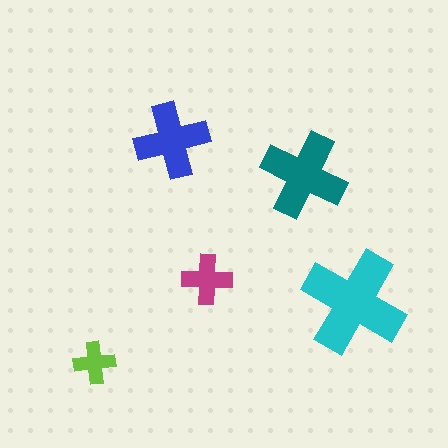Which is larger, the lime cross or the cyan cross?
The cyan one.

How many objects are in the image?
There are 5 objects in the image.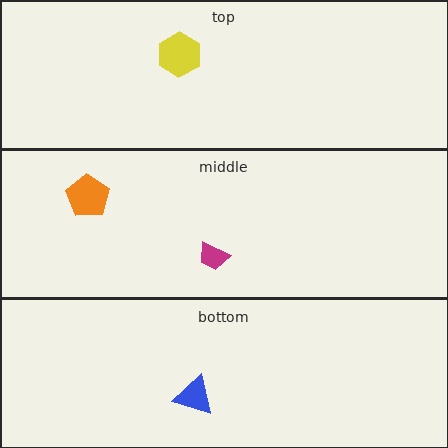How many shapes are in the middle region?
2.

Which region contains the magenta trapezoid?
The middle region.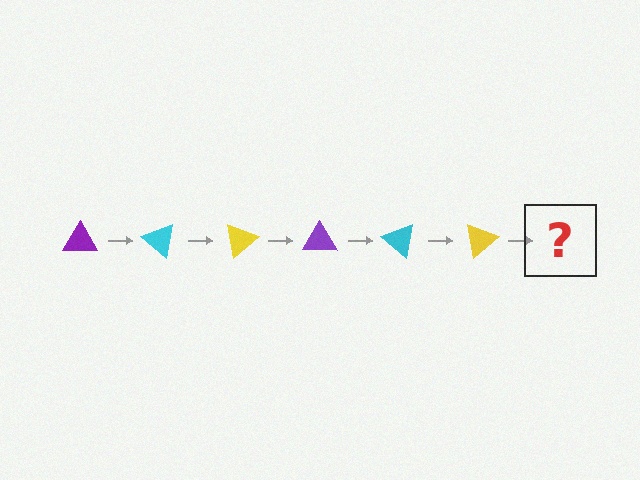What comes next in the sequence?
The next element should be a purple triangle, rotated 240 degrees from the start.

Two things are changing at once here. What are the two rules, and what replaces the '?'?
The two rules are that it rotates 40 degrees each step and the color cycles through purple, cyan, and yellow. The '?' should be a purple triangle, rotated 240 degrees from the start.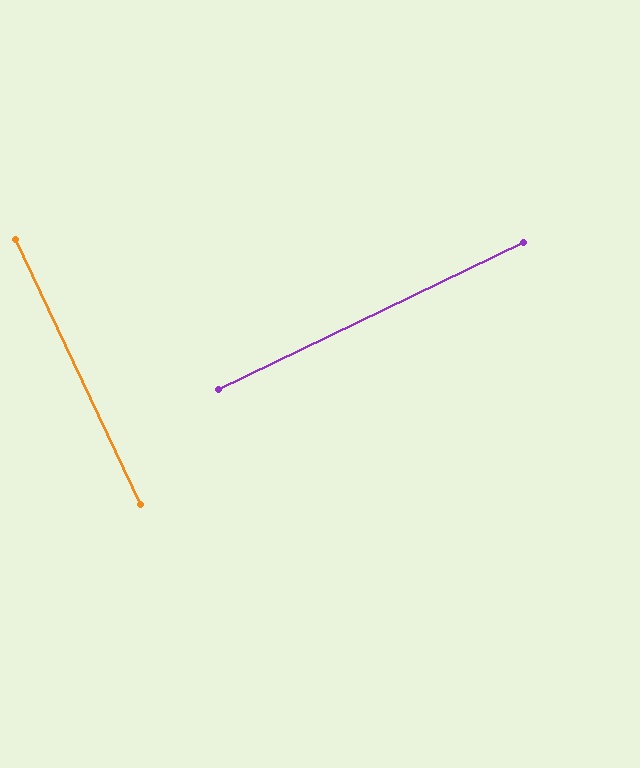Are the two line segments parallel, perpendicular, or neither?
Perpendicular — they meet at approximately 90°.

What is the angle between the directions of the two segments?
Approximately 90 degrees.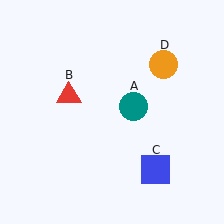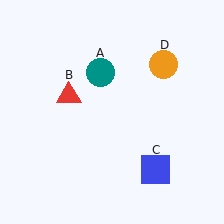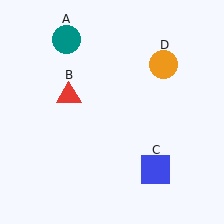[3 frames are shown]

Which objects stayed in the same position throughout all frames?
Red triangle (object B) and blue square (object C) and orange circle (object D) remained stationary.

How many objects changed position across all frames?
1 object changed position: teal circle (object A).